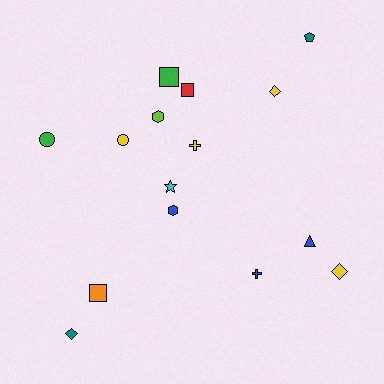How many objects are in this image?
There are 15 objects.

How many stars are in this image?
There is 1 star.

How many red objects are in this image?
There is 1 red object.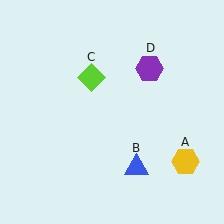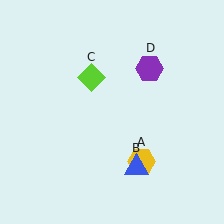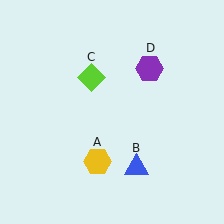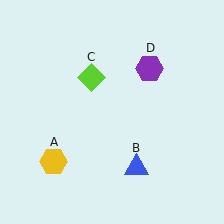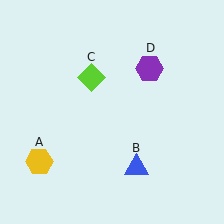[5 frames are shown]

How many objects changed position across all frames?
1 object changed position: yellow hexagon (object A).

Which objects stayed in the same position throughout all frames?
Blue triangle (object B) and lime diamond (object C) and purple hexagon (object D) remained stationary.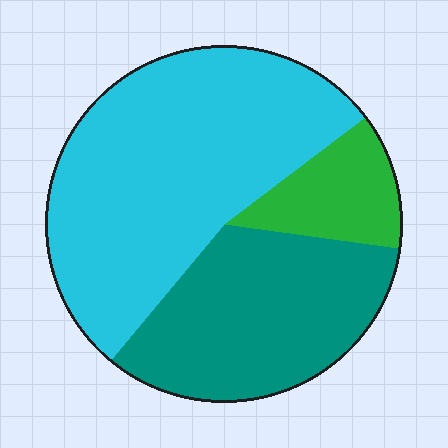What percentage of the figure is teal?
Teal covers about 35% of the figure.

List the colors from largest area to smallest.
From largest to smallest: cyan, teal, green.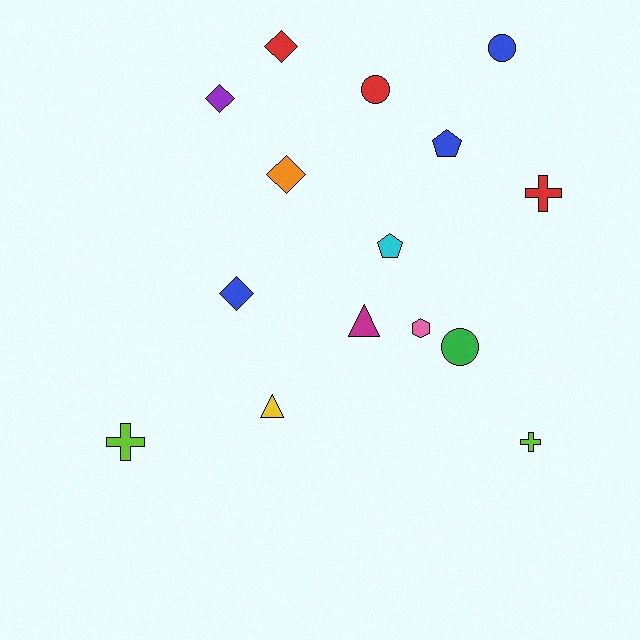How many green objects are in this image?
There is 1 green object.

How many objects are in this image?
There are 15 objects.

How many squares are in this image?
There are no squares.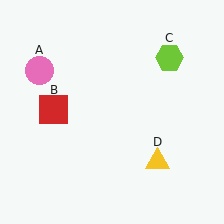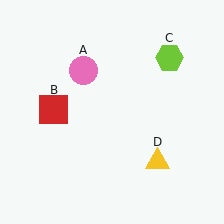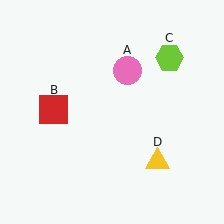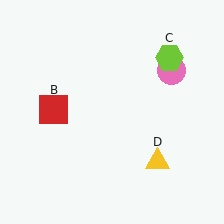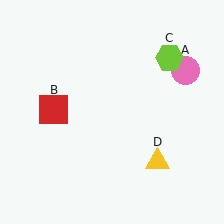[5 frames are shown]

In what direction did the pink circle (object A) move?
The pink circle (object A) moved right.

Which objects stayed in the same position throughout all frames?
Red square (object B) and lime hexagon (object C) and yellow triangle (object D) remained stationary.